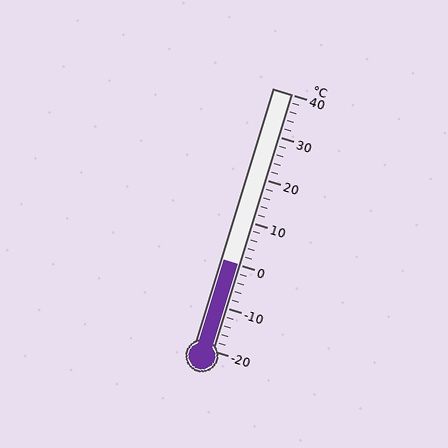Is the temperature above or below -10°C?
The temperature is above -10°C.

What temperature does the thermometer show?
The thermometer shows approximately 0°C.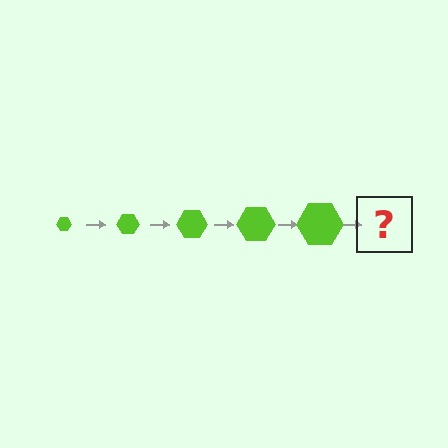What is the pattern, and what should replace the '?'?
The pattern is that the hexagon gets progressively larger each step. The '?' should be a lime hexagon, larger than the previous one.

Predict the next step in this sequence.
The next step is a lime hexagon, larger than the previous one.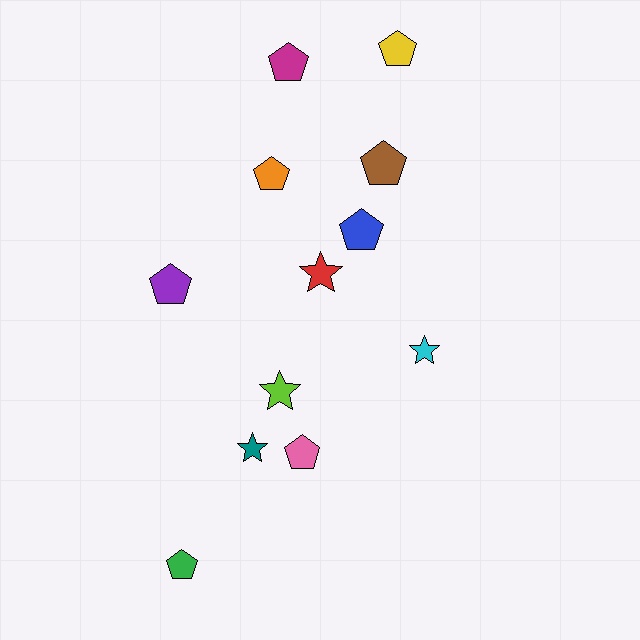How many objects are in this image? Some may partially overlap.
There are 12 objects.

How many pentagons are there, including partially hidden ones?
There are 8 pentagons.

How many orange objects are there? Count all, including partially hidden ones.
There is 1 orange object.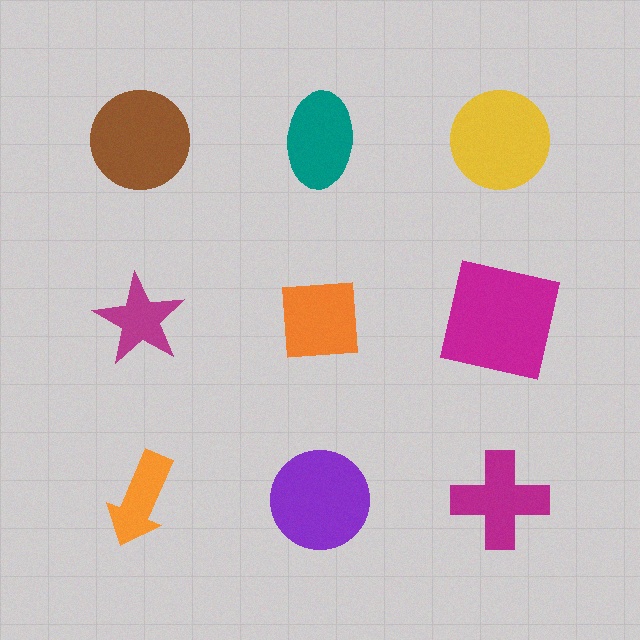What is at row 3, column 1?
An orange arrow.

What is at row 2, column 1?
A magenta star.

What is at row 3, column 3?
A magenta cross.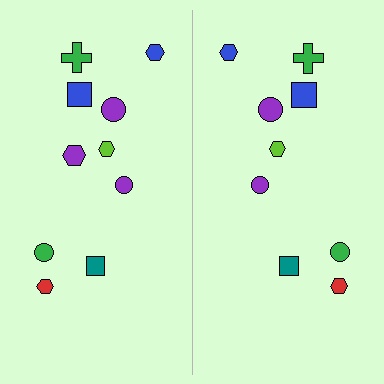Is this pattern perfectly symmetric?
No, the pattern is not perfectly symmetric. A purple hexagon is missing from the right side.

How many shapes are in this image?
There are 19 shapes in this image.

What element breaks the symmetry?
A purple hexagon is missing from the right side.